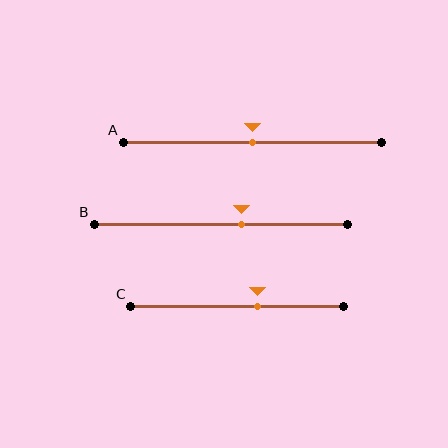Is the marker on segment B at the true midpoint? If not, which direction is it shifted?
No, the marker on segment B is shifted to the right by about 8% of the segment length.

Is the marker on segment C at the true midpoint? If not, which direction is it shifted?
No, the marker on segment C is shifted to the right by about 10% of the segment length.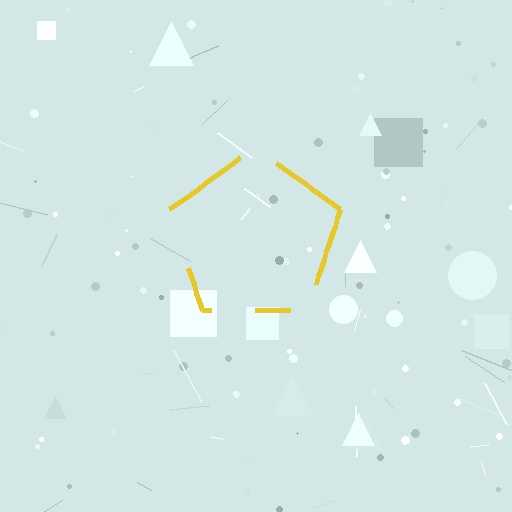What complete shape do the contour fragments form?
The contour fragments form a pentagon.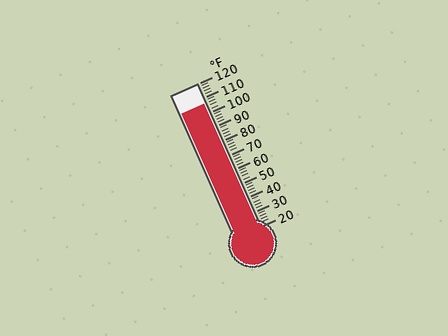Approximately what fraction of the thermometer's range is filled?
The thermometer is filled to approximately 85% of its range.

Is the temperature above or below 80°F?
The temperature is above 80°F.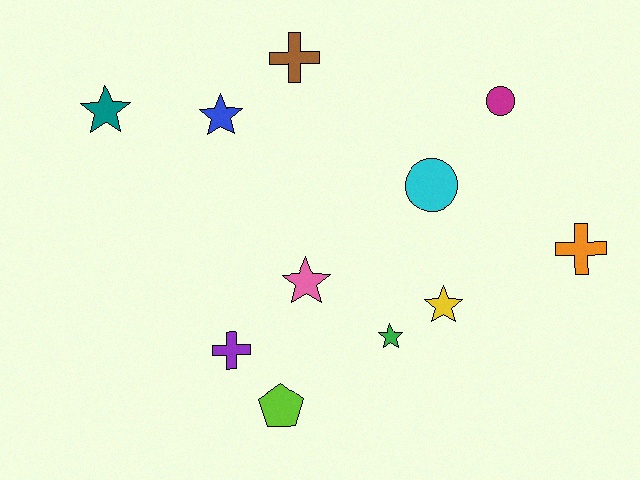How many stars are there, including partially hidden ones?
There are 5 stars.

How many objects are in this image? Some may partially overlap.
There are 11 objects.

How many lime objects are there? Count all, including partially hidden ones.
There is 1 lime object.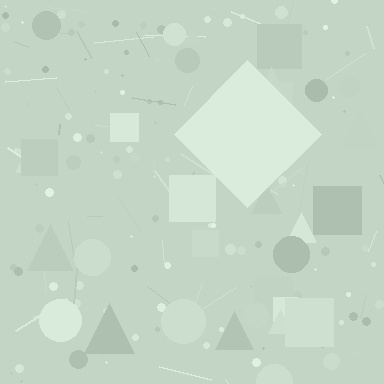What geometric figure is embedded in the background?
A diamond is embedded in the background.